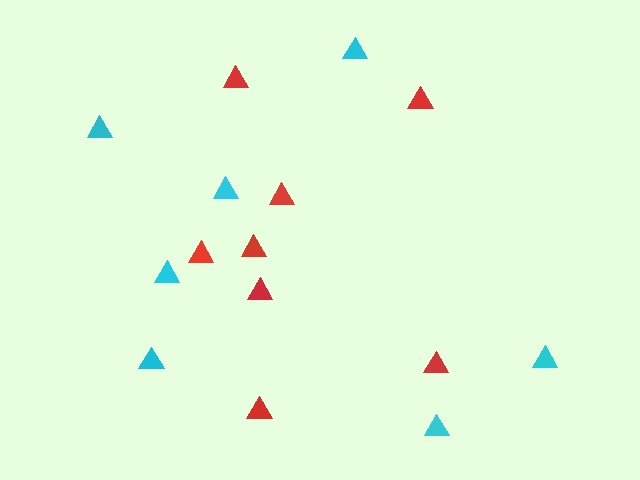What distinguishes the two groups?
There are 2 groups: one group of red triangles (8) and one group of cyan triangles (7).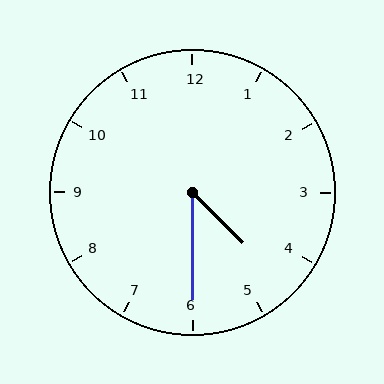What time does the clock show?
4:30.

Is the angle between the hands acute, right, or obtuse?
It is acute.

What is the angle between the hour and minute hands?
Approximately 45 degrees.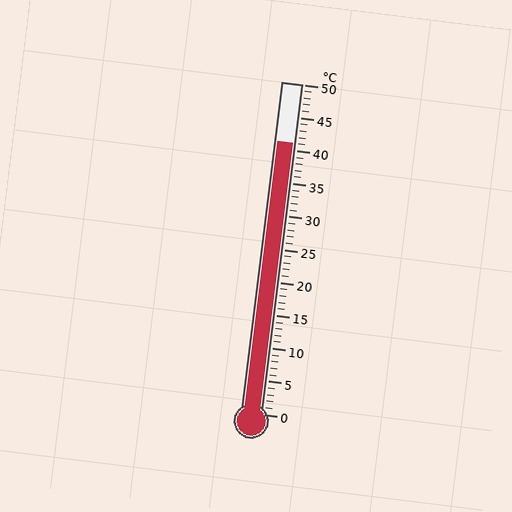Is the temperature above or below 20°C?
The temperature is above 20°C.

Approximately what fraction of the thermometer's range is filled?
The thermometer is filled to approximately 80% of its range.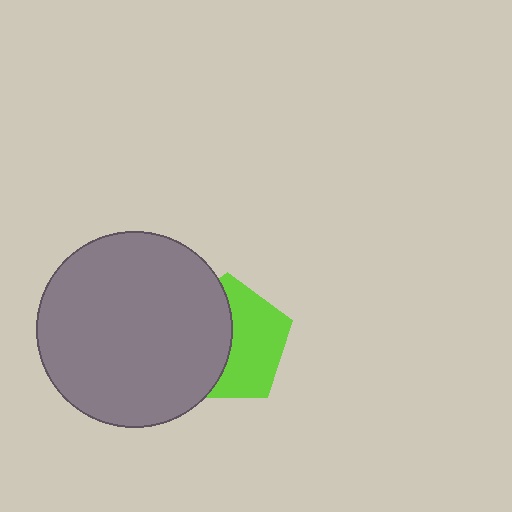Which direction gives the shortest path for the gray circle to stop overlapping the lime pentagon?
Moving left gives the shortest separation.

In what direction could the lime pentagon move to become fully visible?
The lime pentagon could move right. That would shift it out from behind the gray circle entirely.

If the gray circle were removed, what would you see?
You would see the complete lime pentagon.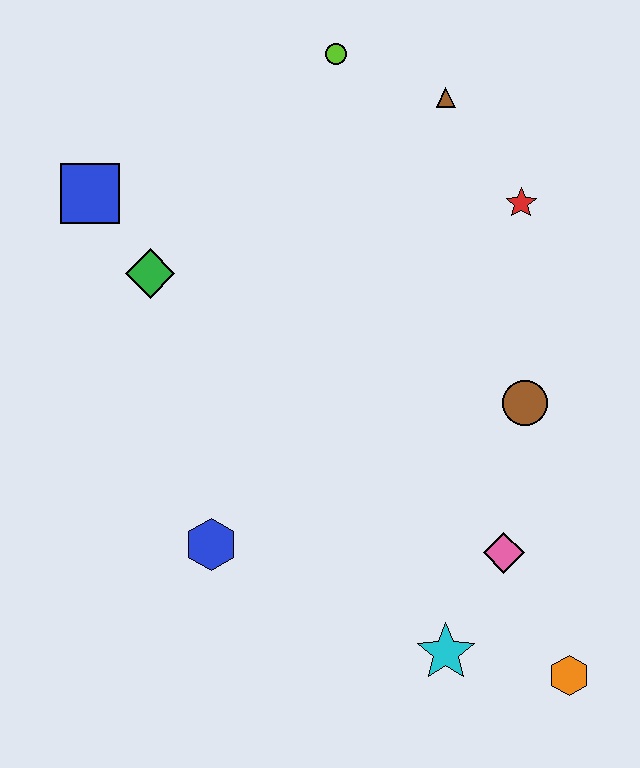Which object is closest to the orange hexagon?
The cyan star is closest to the orange hexagon.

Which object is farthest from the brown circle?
The blue square is farthest from the brown circle.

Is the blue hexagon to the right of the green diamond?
Yes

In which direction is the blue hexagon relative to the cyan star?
The blue hexagon is to the left of the cyan star.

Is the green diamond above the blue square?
No